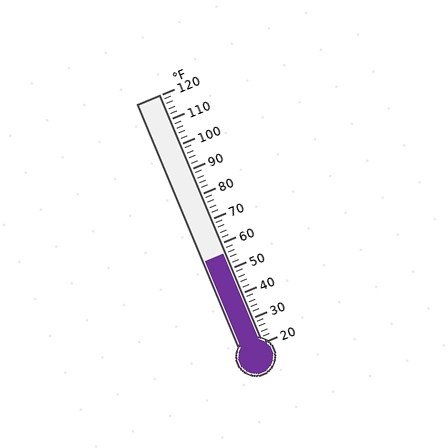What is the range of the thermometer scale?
The thermometer scale ranges from 20°F to 120°F.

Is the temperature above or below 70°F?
The temperature is below 70°F.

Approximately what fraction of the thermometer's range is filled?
The thermometer is filled to approximately 35% of its range.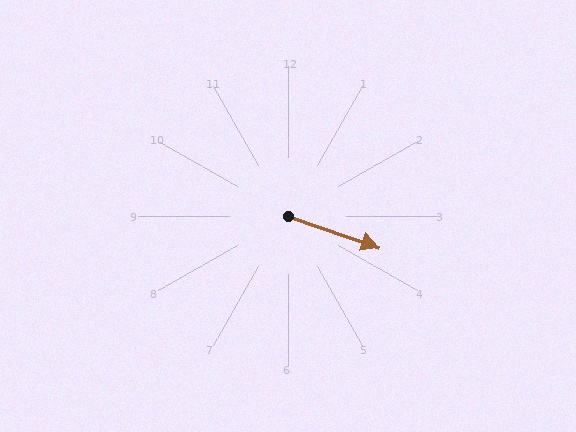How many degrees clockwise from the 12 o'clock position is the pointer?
Approximately 109 degrees.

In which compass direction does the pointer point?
East.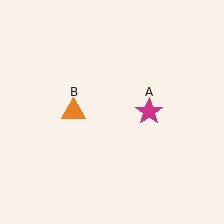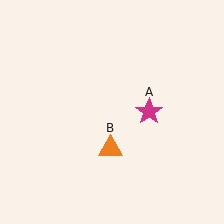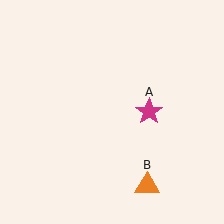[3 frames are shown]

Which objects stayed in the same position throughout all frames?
Magenta star (object A) remained stationary.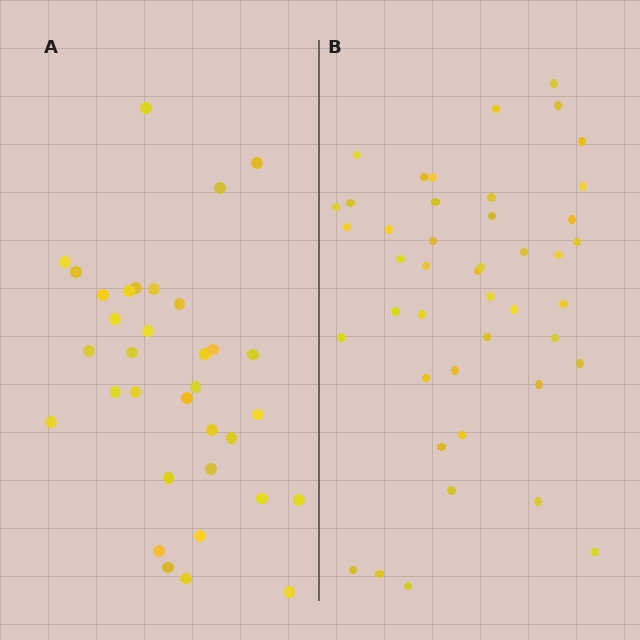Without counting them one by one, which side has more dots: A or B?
Region B (the right region) has more dots.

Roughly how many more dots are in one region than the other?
Region B has roughly 10 or so more dots than region A.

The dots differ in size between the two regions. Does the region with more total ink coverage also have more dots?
No. Region A has more total ink coverage because its dots are larger, but region B actually contains more individual dots. Total area can be misleading — the number of items is what matters here.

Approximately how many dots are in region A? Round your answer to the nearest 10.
About 30 dots. (The exact count is 34, which rounds to 30.)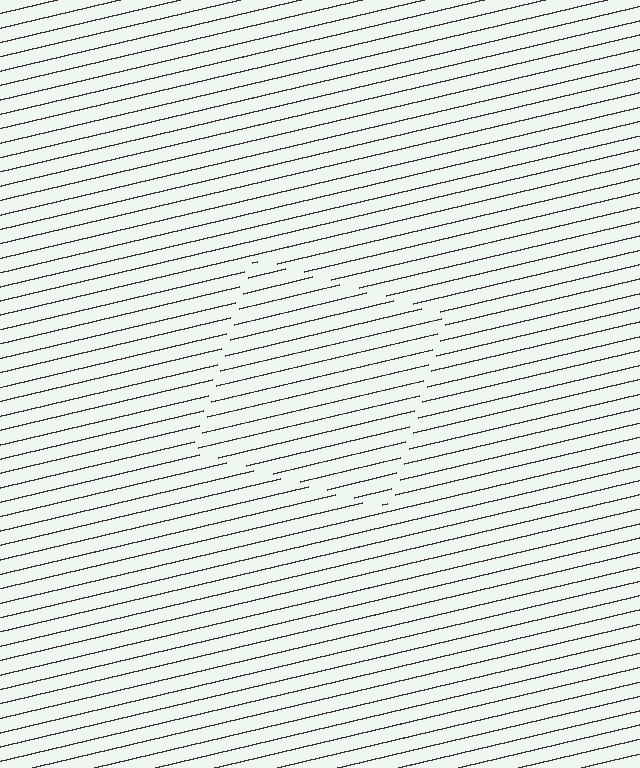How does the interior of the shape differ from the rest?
The interior of the shape contains the same grating, shifted by half a period — the contour is defined by the phase discontinuity where line-ends from the inner and outer gratings abut.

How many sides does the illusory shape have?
4 sides — the line-ends trace a square.